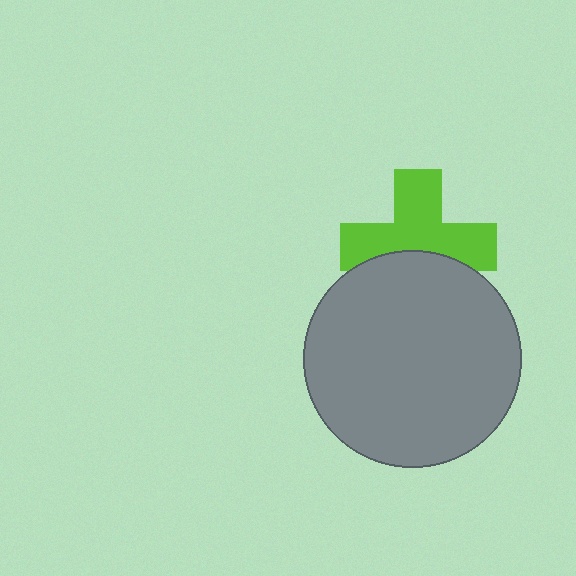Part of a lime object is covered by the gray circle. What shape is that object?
It is a cross.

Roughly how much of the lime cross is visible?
About half of it is visible (roughly 65%).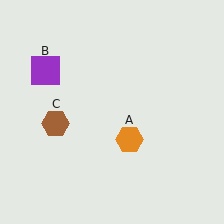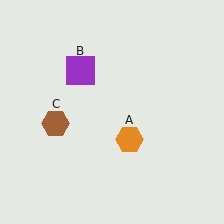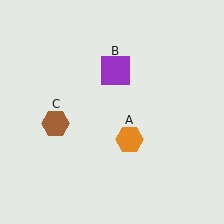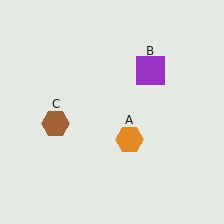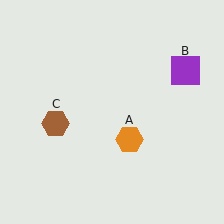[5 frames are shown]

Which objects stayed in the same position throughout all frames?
Orange hexagon (object A) and brown hexagon (object C) remained stationary.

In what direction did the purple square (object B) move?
The purple square (object B) moved right.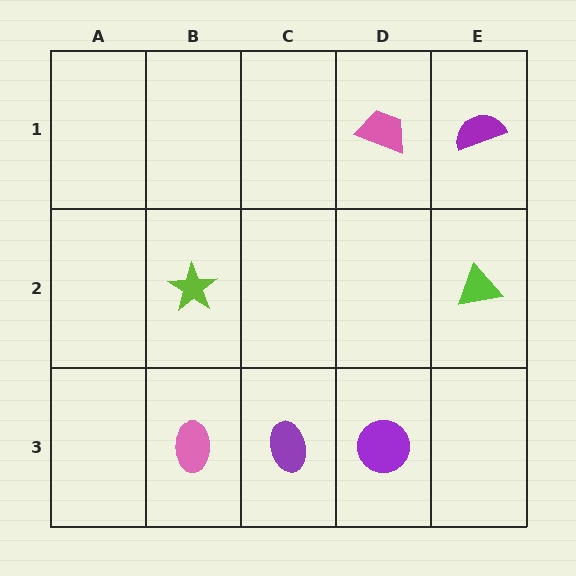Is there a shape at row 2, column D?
No, that cell is empty.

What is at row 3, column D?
A purple circle.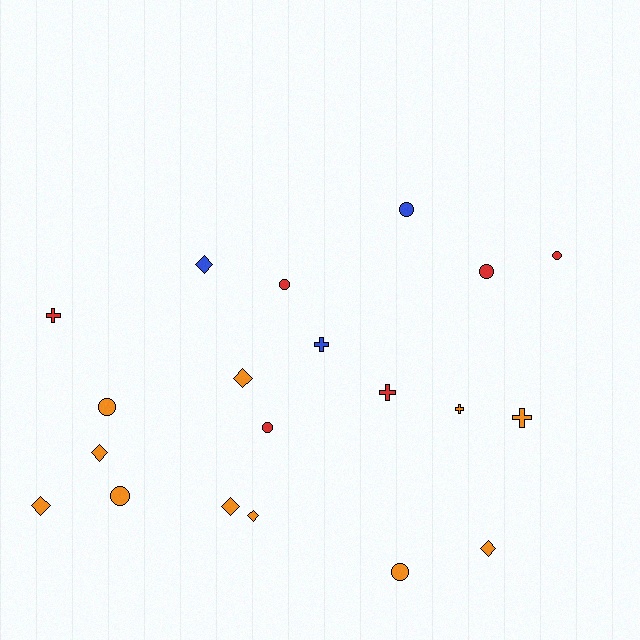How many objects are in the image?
There are 20 objects.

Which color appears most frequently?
Orange, with 11 objects.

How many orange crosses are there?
There are 2 orange crosses.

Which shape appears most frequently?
Circle, with 8 objects.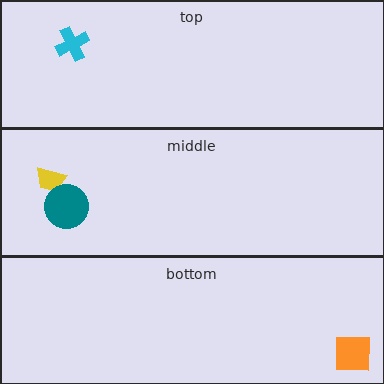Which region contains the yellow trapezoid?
The middle region.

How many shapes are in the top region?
1.